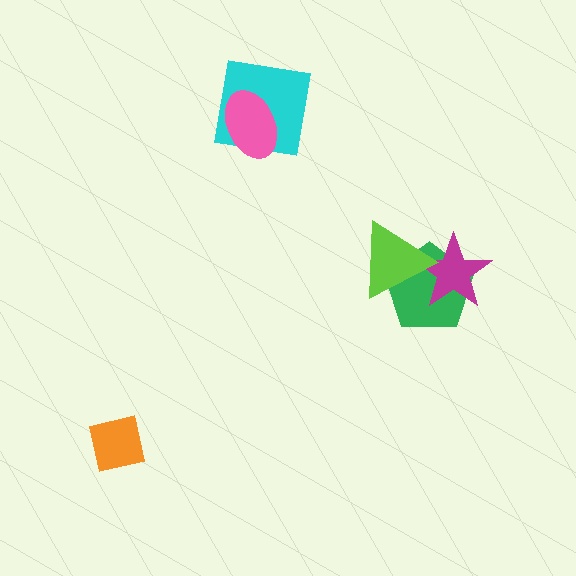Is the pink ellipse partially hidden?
No, no other shape covers it.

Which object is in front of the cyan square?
The pink ellipse is in front of the cyan square.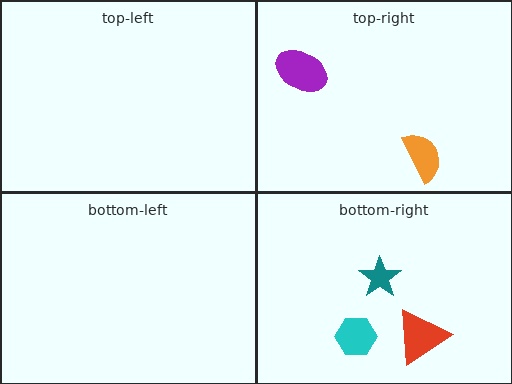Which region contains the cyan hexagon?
The bottom-right region.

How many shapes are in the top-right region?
2.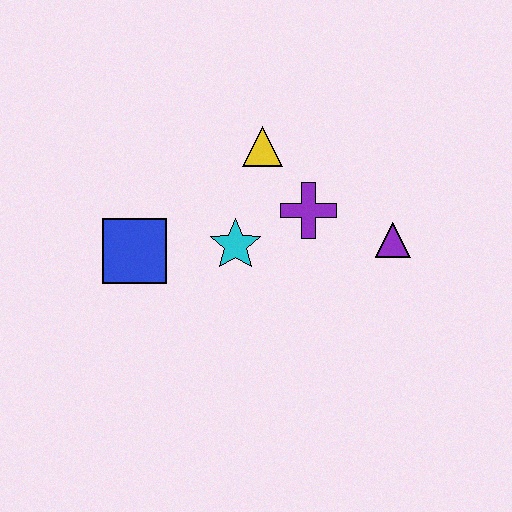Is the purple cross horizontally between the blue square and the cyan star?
No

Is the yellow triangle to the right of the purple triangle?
No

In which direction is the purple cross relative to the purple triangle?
The purple cross is to the left of the purple triangle.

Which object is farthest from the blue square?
The purple triangle is farthest from the blue square.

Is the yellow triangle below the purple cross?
No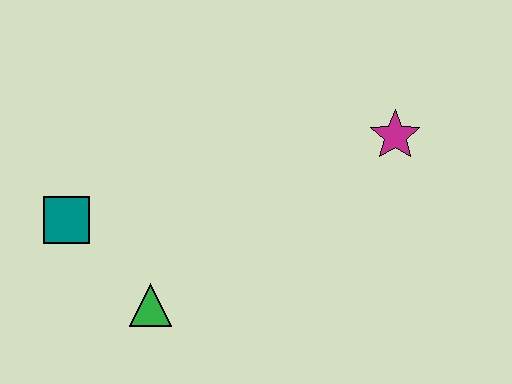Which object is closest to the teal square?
The green triangle is closest to the teal square.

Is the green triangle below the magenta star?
Yes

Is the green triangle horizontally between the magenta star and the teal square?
Yes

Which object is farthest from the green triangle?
The magenta star is farthest from the green triangle.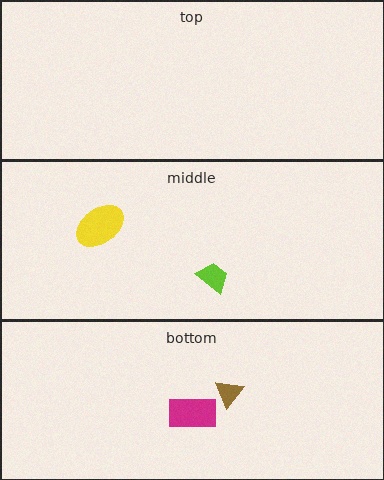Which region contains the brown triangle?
The bottom region.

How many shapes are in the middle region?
2.